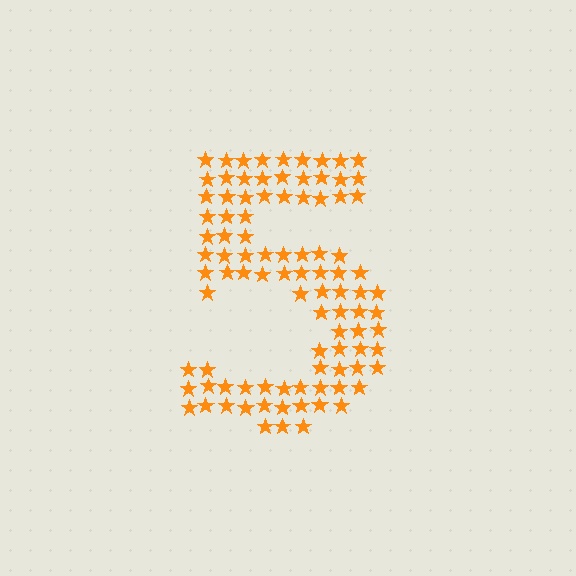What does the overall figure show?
The overall figure shows the digit 5.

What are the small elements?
The small elements are stars.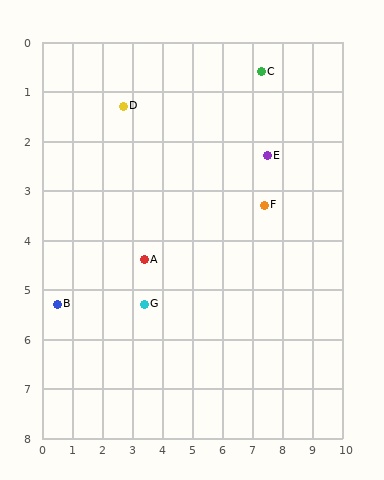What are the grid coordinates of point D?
Point D is at approximately (2.7, 1.3).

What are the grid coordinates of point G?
Point G is at approximately (3.4, 5.3).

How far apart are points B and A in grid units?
Points B and A are about 3.0 grid units apart.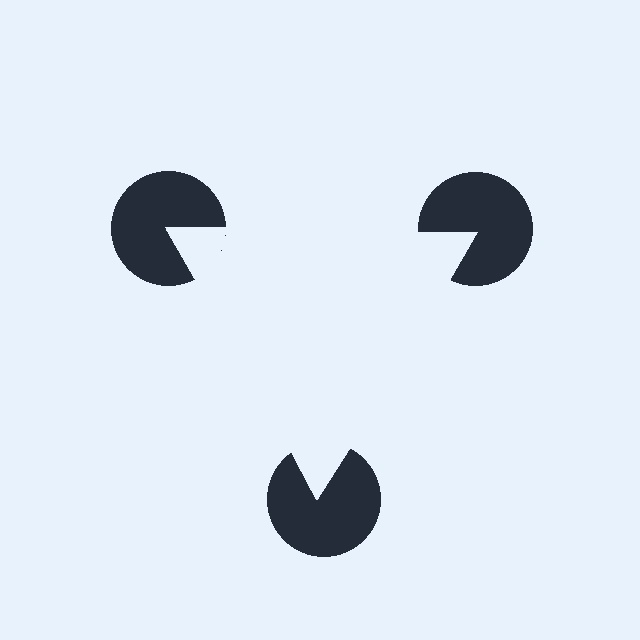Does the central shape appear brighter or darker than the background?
It typically appears slightly brighter than the background, even though no actual brightness change is drawn.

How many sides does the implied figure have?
3 sides.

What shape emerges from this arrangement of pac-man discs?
An illusory triangle — its edges are inferred from the aligned wedge cuts in the pac-man discs, not physically drawn.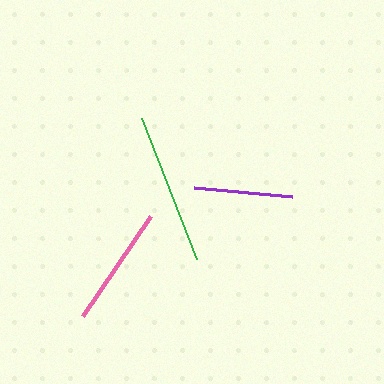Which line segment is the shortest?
The purple line is the shortest at approximately 98 pixels.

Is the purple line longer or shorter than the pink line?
The pink line is longer than the purple line.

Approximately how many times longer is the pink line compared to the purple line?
The pink line is approximately 1.2 times the length of the purple line.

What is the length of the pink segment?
The pink segment is approximately 121 pixels long.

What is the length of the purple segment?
The purple segment is approximately 98 pixels long.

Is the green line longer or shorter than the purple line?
The green line is longer than the purple line.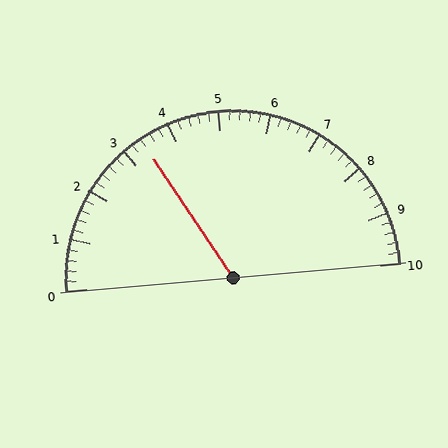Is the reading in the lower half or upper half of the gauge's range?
The reading is in the lower half of the range (0 to 10).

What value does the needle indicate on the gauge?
The needle indicates approximately 3.4.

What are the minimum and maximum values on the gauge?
The gauge ranges from 0 to 10.